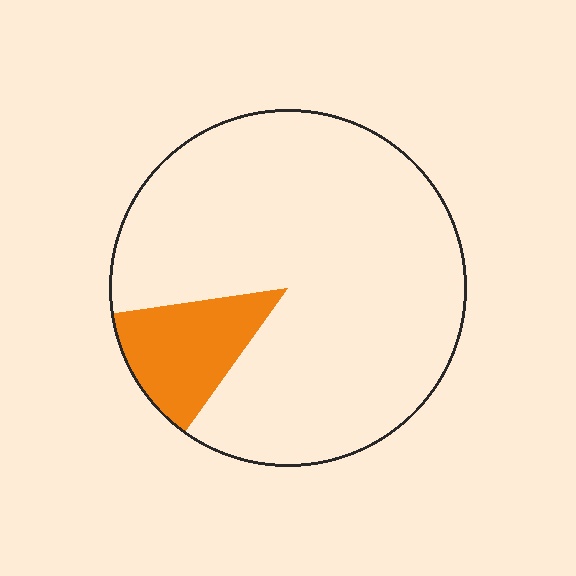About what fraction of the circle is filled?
About one eighth (1/8).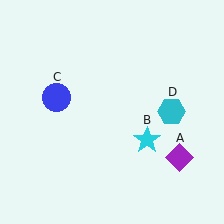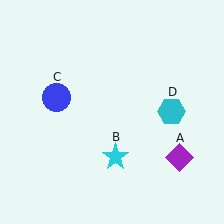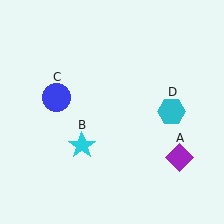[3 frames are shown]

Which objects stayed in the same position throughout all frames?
Purple diamond (object A) and blue circle (object C) and cyan hexagon (object D) remained stationary.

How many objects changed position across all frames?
1 object changed position: cyan star (object B).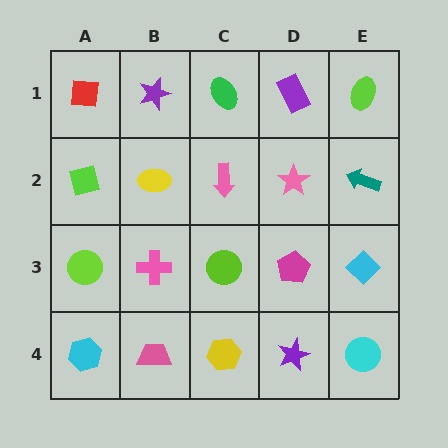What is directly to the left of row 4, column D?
A yellow hexagon.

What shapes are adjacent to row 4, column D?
A magenta pentagon (row 3, column D), a yellow hexagon (row 4, column C), a cyan circle (row 4, column E).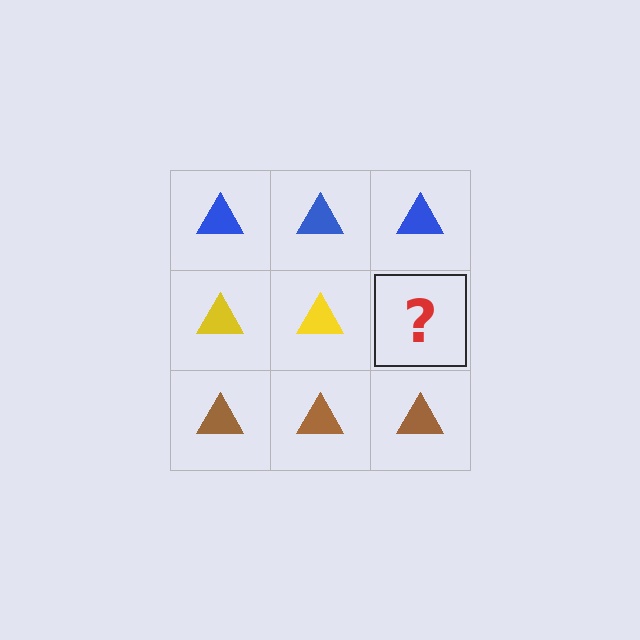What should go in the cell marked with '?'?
The missing cell should contain a yellow triangle.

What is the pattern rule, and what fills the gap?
The rule is that each row has a consistent color. The gap should be filled with a yellow triangle.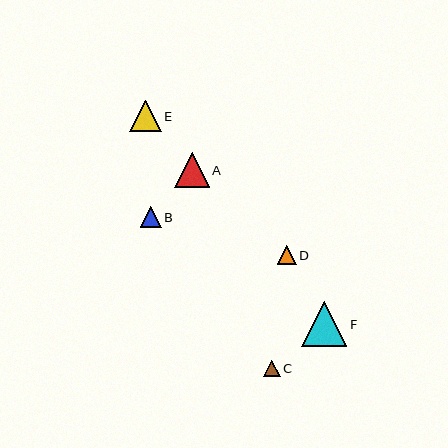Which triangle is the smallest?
Triangle C is the smallest with a size of approximately 17 pixels.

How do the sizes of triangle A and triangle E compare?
Triangle A and triangle E are approximately the same size.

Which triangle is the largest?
Triangle F is the largest with a size of approximately 45 pixels.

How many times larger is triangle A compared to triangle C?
Triangle A is approximately 2.0 times the size of triangle C.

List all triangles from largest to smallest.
From largest to smallest: F, A, E, B, D, C.